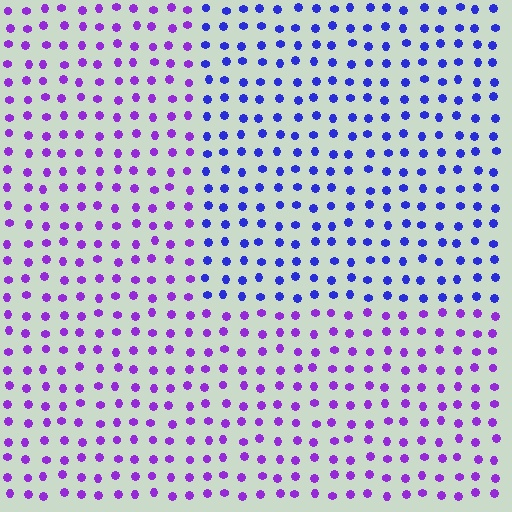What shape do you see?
I see a rectangle.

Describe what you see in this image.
The image is filled with small purple elements in a uniform arrangement. A rectangle-shaped region is visible where the elements are tinted to a slightly different hue, forming a subtle color boundary.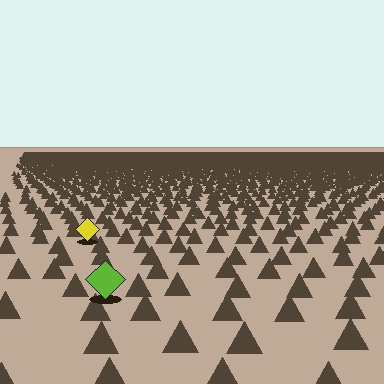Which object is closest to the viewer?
The lime diamond is closest. The texture marks near it are larger and more spread out.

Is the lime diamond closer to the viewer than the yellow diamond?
Yes. The lime diamond is closer — you can tell from the texture gradient: the ground texture is coarser near it.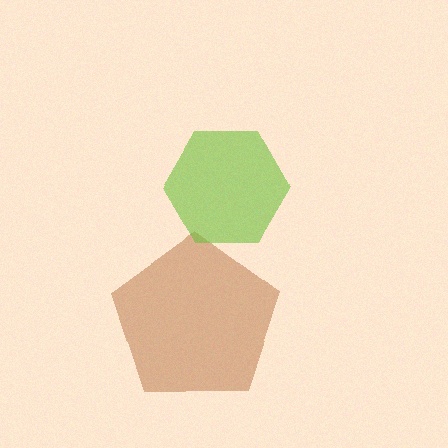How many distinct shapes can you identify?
There are 2 distinct shapes: a brown pentagon, a lime hexagon.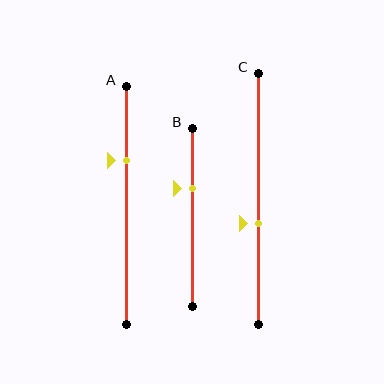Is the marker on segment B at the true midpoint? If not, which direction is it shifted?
No, the marker on segment B is shifted upward by about 16% of the segment length.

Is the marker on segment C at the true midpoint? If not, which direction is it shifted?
No, the marker on segment C is shifted downward by about 10% of the segment length.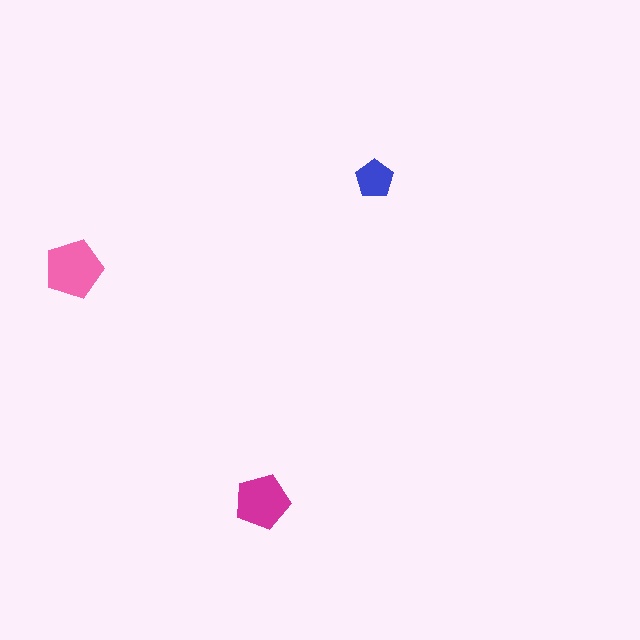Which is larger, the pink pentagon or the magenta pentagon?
The pink one.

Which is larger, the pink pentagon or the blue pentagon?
The pink one.